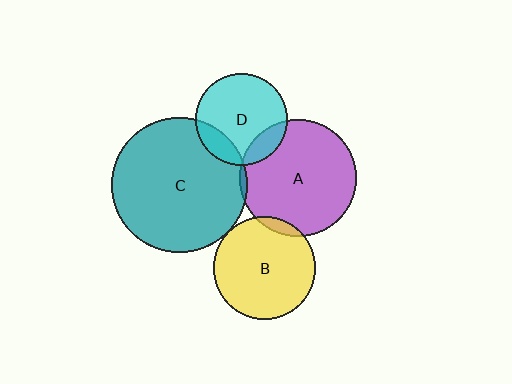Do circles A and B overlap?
Yes.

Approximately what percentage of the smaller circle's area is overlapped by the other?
Approximately 5%.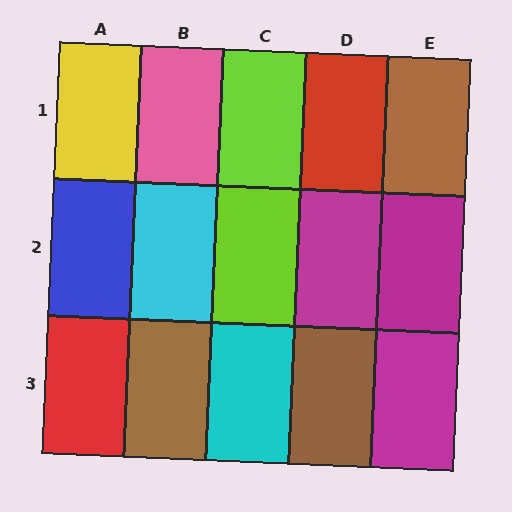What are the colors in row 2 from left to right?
Blue, cyan, lime, magenta, magenta.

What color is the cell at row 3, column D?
Brown.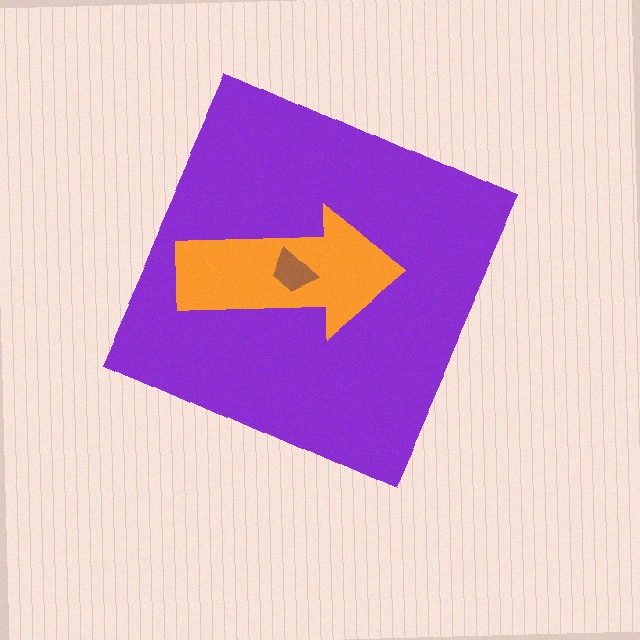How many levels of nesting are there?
3.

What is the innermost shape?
The brown trapezoid.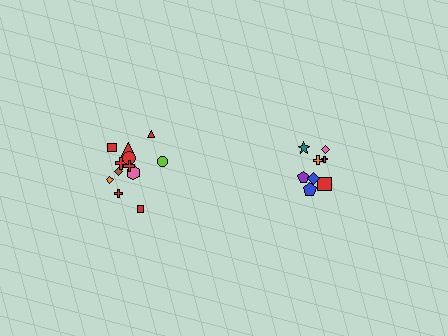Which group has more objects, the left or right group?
The left group.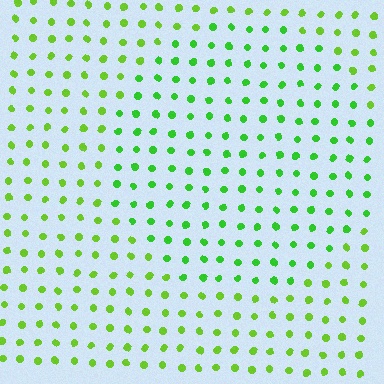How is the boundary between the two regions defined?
The boundary is defined purely by a slight shift in hue (about 23 degrees). Spacing, size, and orientation are identical on both sides.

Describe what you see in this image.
The image is filled with small lime elements in a uniform arrangement. A circle-shaped region is visible where the elements are tinted to a slightly different hue, forming a subtle color boundary.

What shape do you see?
I see a circle.